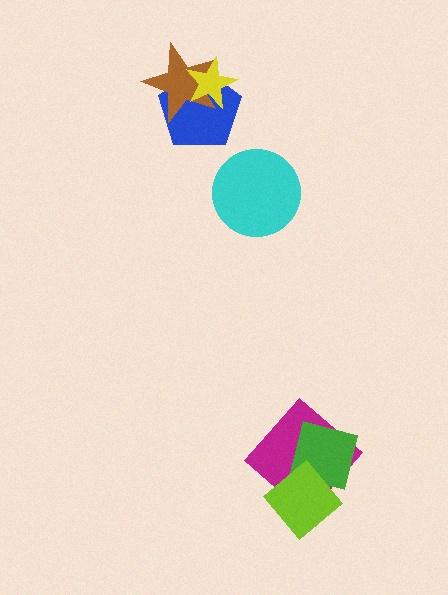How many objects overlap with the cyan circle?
0 objects overlap with the cyan circle.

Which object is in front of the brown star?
The yellow star is in front of the brown star.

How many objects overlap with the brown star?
2 objects overlap with the brown star.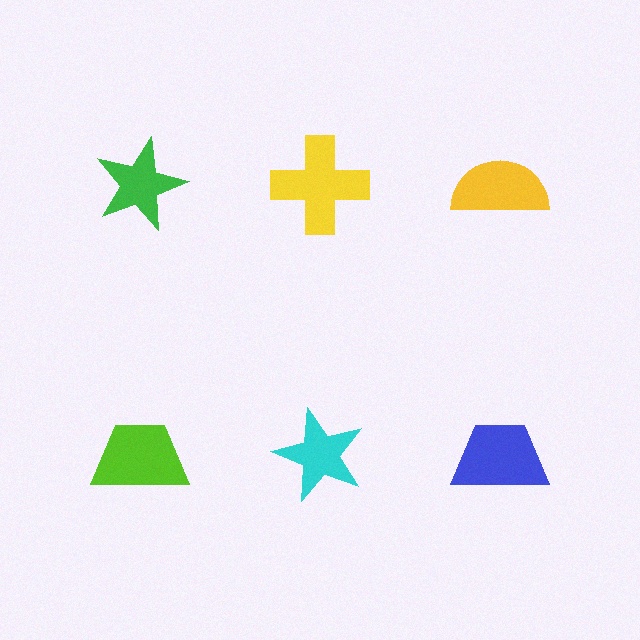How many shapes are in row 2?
3 shapes.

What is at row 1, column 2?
A yellow cross.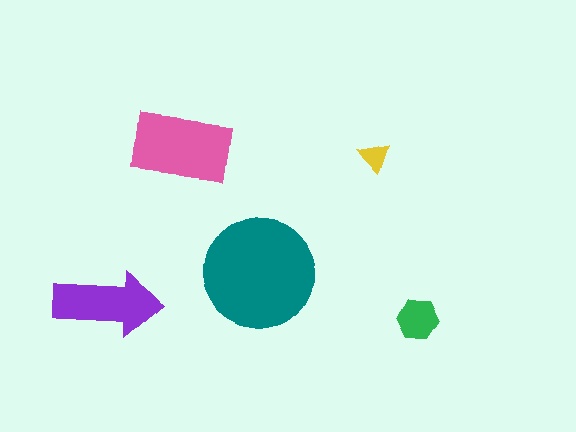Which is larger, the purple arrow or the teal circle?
The teal circle.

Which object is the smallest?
The yellow triangle.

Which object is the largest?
The teal circle.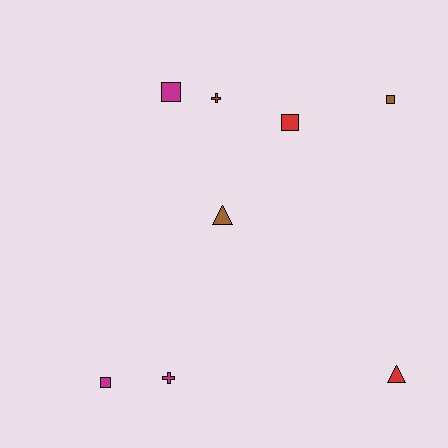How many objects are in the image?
There are 8 objects.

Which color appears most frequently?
Magenta, with 3 objects.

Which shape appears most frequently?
Square, with 4 objects.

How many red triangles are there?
There is 1 red triangle.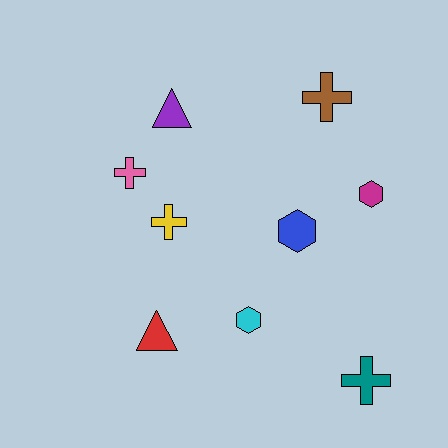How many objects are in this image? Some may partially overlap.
There are 9 objects.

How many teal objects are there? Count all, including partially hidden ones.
There is 1 teal object.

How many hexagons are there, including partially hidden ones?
There are 3 hexagons.